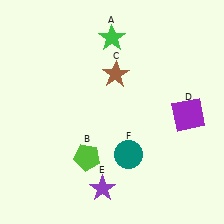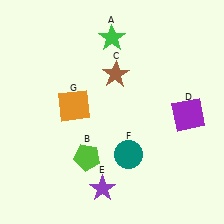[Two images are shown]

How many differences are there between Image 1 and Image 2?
There is 1 difference between the two images.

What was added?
An orange square (G) was added in Image 2.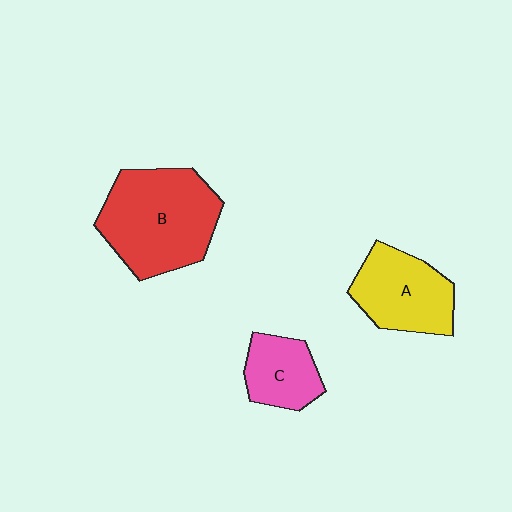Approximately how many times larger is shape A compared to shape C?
Approximately 1.5 times.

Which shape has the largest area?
Shape B (red).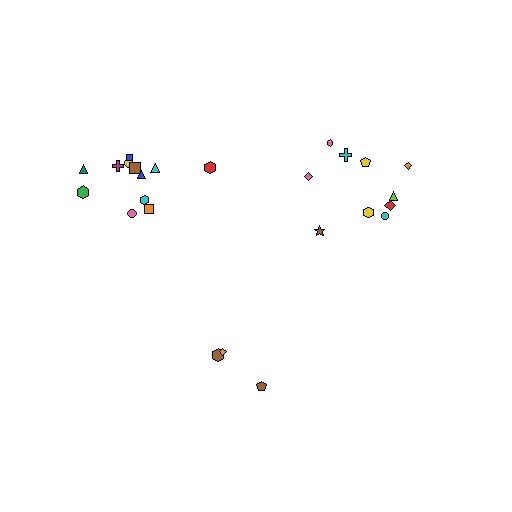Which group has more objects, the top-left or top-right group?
The top-left group.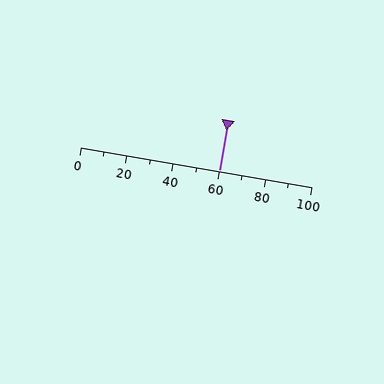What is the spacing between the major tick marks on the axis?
The major ticks are spaced 20 apart.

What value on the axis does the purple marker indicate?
The marker indicates approximately 60.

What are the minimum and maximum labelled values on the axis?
The axis runs from 0 to 100.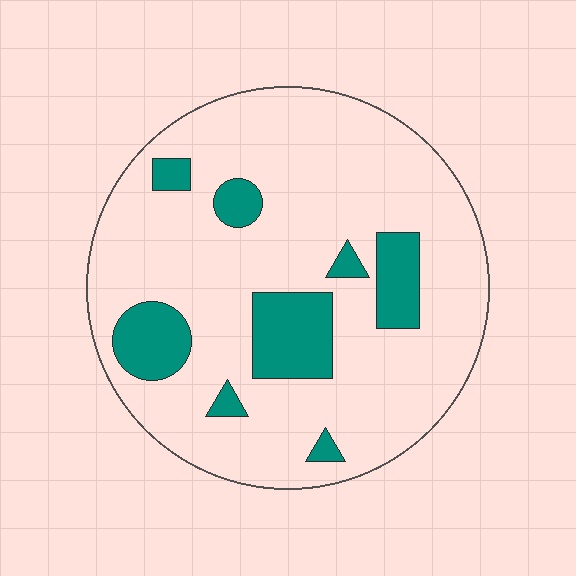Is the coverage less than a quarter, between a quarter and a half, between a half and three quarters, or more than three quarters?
Less than a quarter.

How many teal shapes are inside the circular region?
8.